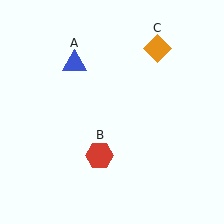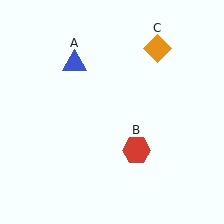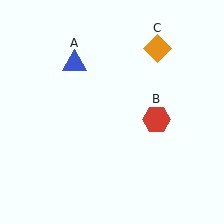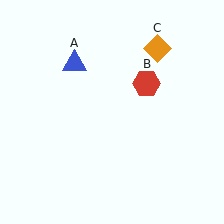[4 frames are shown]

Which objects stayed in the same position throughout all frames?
Blue triangle (object A) and orange diamond (object C) remained stationary.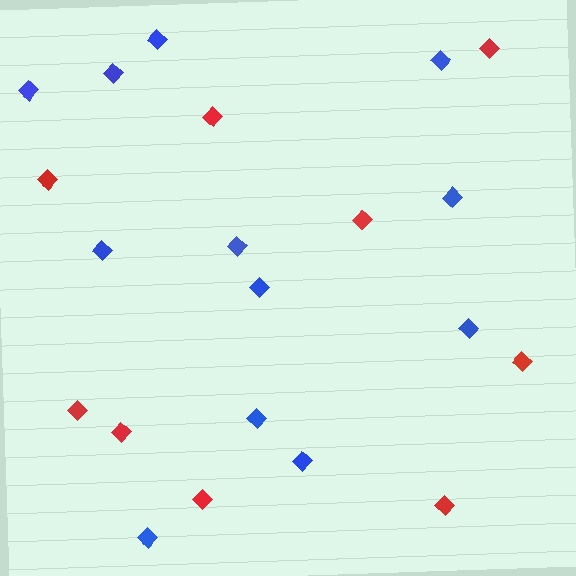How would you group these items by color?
There are 2 groups: one group of red diamonds (9) and one group of blue diamonds (12).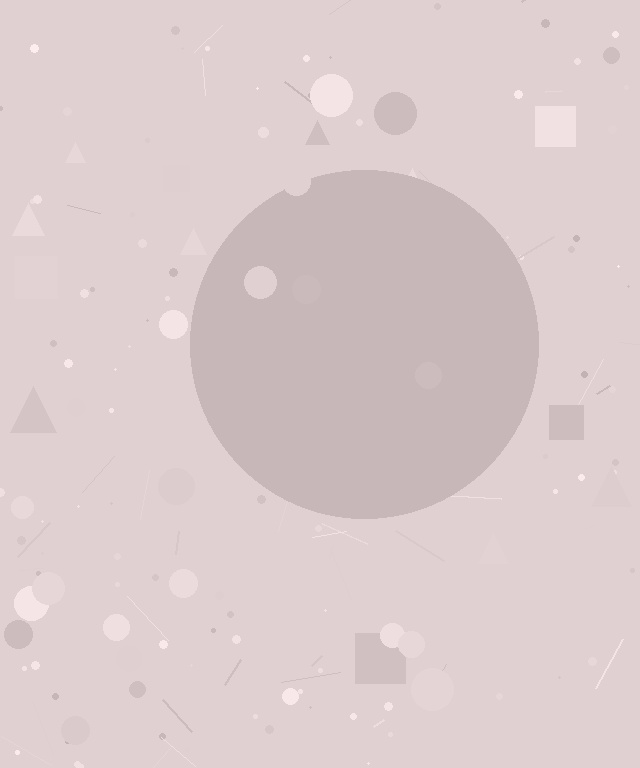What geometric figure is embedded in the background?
A circle is embedded in the background.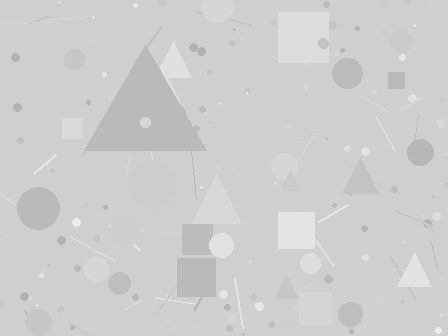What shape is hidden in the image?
A triangle is hidden in the image.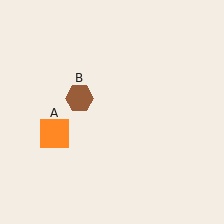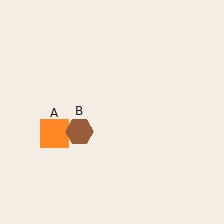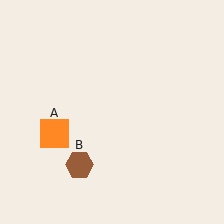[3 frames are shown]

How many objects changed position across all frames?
1 object changed position: brown hexagon (object B).